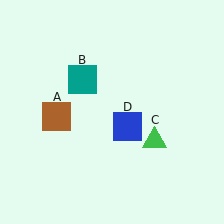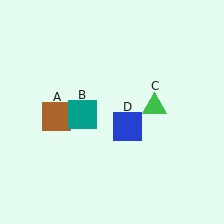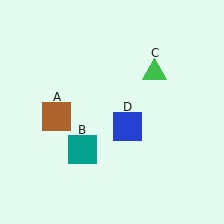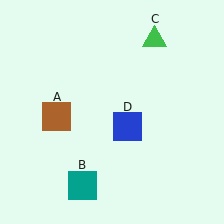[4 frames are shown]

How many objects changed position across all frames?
2 objects changed position: teal square (object B), green triangle (object C).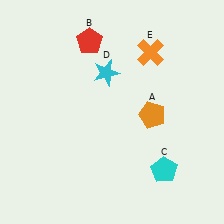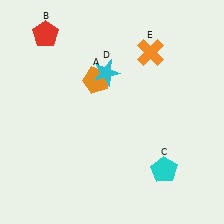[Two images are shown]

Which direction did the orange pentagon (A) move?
The orange pentagon (A) moved left.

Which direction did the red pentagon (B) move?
The red pentagon (B) moved left.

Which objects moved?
The objects that moved are: the orange pentagon (A), the red pentagon (B).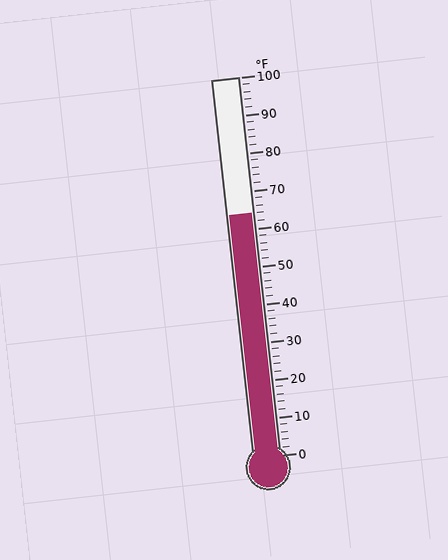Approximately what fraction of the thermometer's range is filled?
The thermometer is filled to approximately 65% of its range.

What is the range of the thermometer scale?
The thermometer scale ranges from 0°F to 100°F.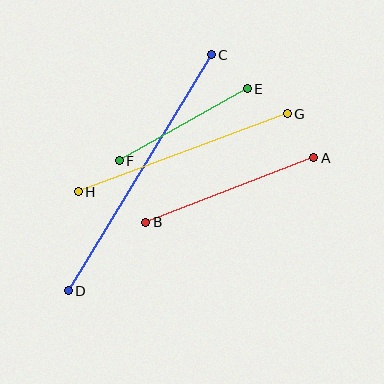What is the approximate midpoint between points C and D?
The midpoint is at approximately (140, 173) pixels.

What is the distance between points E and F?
The distance is approximately 147 pixels.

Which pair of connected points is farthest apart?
Points C and D are farthest apart.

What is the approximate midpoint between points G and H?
The midpoint is at approximately (183, 153) pixels.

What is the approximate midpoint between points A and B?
The midpoint is at approximately (230, 190) pixels.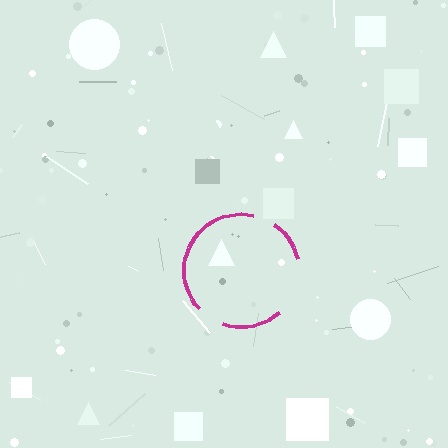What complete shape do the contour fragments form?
The contour fragments form a circle.